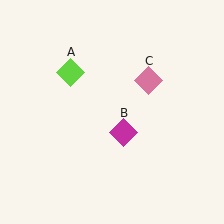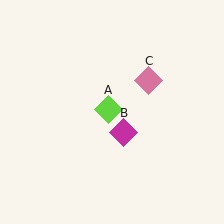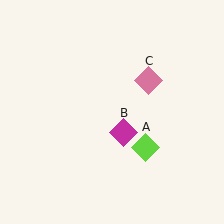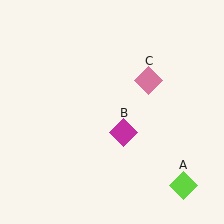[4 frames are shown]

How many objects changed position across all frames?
1 object changed position: lime diamond (object A).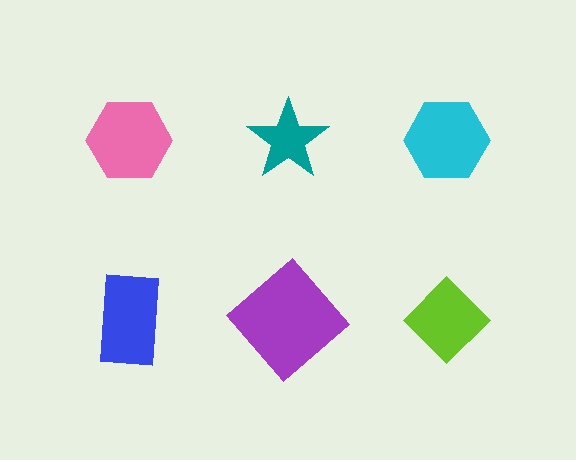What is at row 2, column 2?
A purple diamond.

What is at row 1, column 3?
A cyan hexagon.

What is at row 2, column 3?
A lime diamond.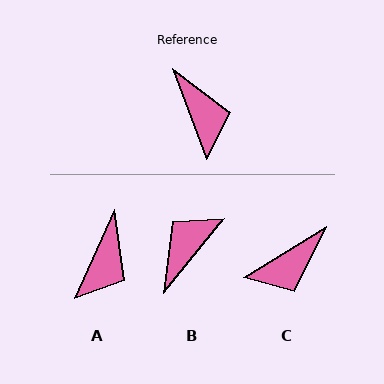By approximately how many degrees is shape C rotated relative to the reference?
Approximately 79 degrees clockwise.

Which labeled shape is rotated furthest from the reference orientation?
B, about 121 degrees away.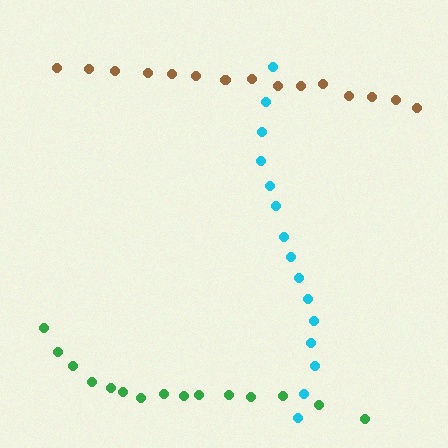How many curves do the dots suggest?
There are 3 distinct paths.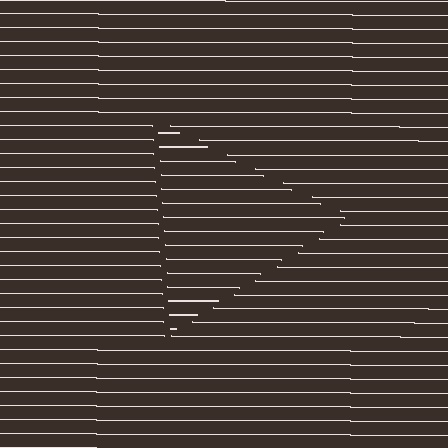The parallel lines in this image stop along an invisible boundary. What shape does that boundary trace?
An illusory triangle. The interior of the shape contains the same grating, shifted by half a period — the contour is defined by the phase discontinuity where line-ends from the inner and outer gratings abut.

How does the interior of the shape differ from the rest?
The interior of the shape contains the same grating, shifted by half a period — the contour is defined by the phase discontinuity where line-ends from the inner and outer gratings abut.